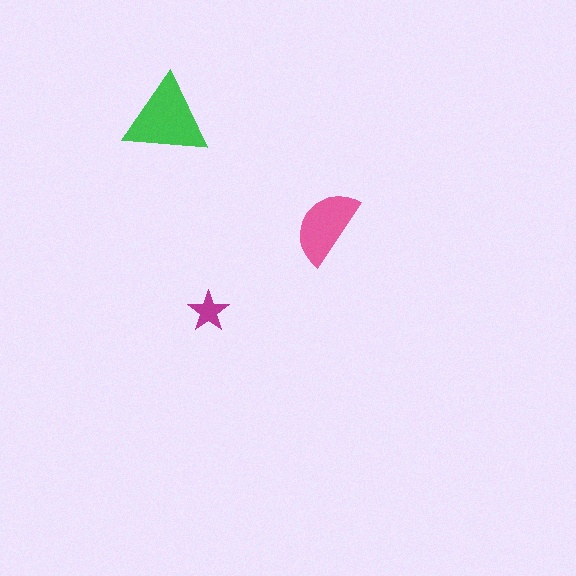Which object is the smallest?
The magenta star.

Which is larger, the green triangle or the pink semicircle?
The green triangle.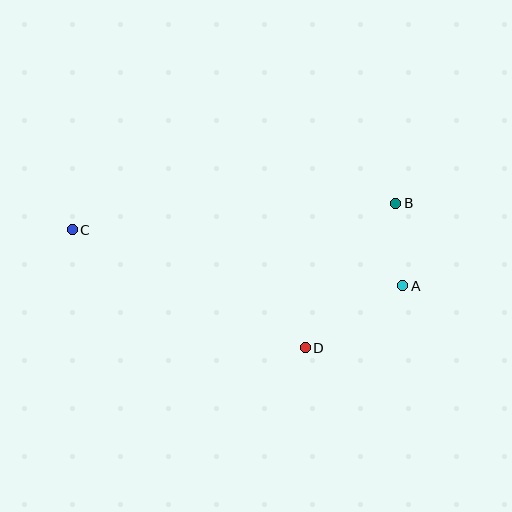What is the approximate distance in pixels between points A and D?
The distance between A and D is approximately 115 pixels.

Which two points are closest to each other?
Points A and B are closest to each other.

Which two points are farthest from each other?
Points A and C are farthest from each other.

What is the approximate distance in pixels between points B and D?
The distance between B and D is approximately 171 pixels.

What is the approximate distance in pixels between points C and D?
The distance between C and D is approximately 261 pixels.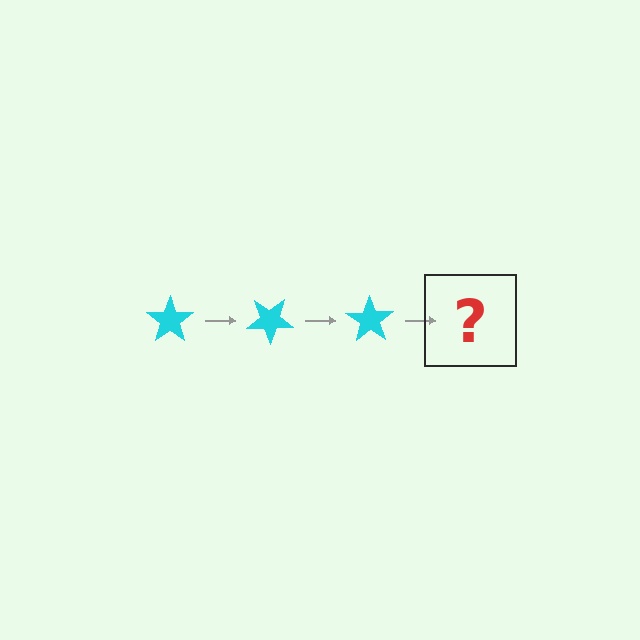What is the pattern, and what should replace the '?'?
The pattern is that the star rotates 35 degrees each step. The '?' should be a cyan star rotated 105 degrees.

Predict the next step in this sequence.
The next step is a cyan star rotated 105 degrees.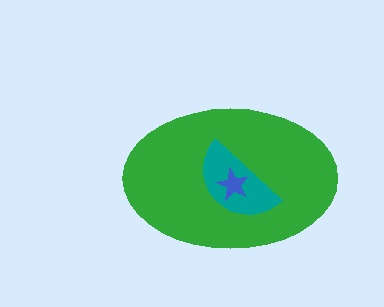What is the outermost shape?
The green ellipse.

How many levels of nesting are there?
3.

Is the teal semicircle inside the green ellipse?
Yes.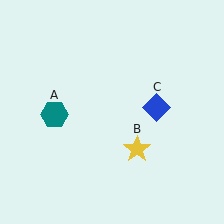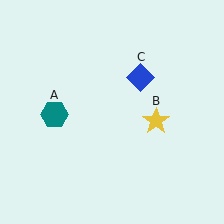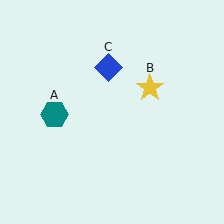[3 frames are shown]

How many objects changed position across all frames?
2 objects changed position: yellow star (object B), blue diamond (object C).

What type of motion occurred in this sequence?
The yellow star (object B), blue diamond (object C) rotated counterclockwise around the center of the scene.